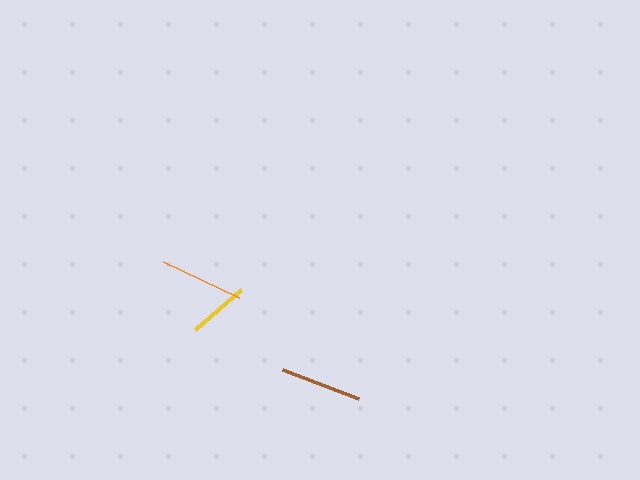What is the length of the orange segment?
The orange segment is approximately 84 pixels long.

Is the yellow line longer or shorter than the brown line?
The brown line is longer than the yellow line.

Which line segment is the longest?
The orange line is the longest at approximately 84 pixels.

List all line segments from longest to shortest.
From longest to shortest: orange, brown, yellow.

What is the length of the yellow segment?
The yellow segment is approximately 61 pixels long.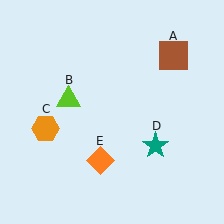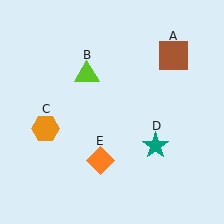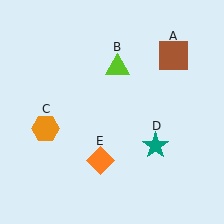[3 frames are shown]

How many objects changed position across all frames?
1 object changed position: lime triangle (object B).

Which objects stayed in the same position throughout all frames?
Brown square (object A) and orange hexagon (object C) and teal star (object D) and orange diamond (object E) remained stationary.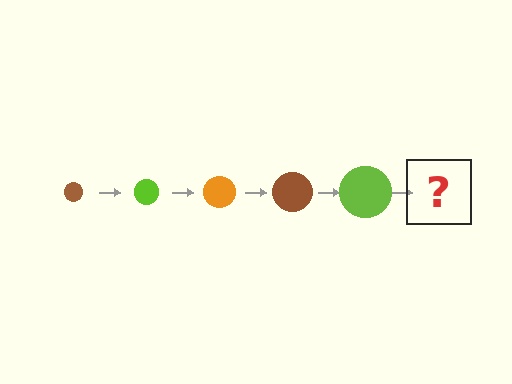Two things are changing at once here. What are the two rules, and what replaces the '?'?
The two rules are that the circle grows larger each step and the color cycles through brown, lime, and orange. The '?' should be an orange circle, larger than the previous one.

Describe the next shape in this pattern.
It should be an orange circle, larger than the previous one.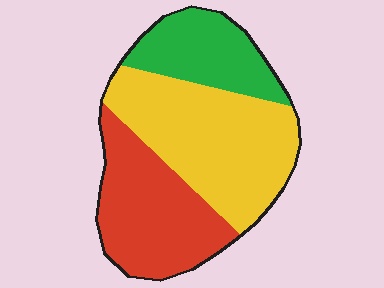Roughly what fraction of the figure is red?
Red takes up between a quarter and a half of the figure.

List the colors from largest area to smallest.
From largest to smallest: yellow, red, green.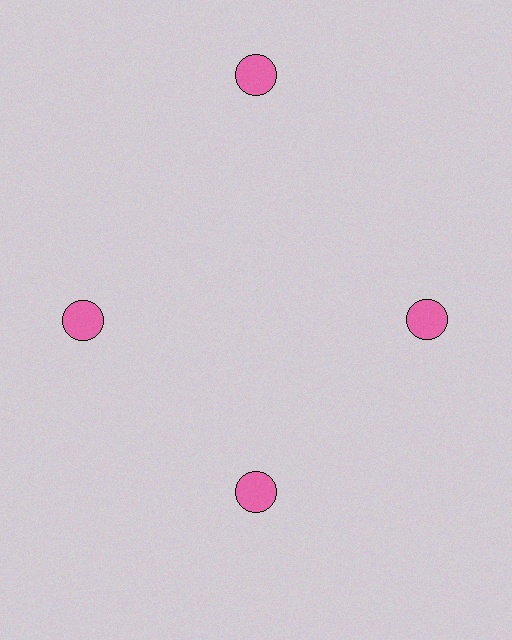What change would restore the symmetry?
The symmetry would be restored by moving it inward, back onto the ring so that all 4 circles sit at equal angles and equal distance from the center.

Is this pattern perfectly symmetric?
No. The 4 pink circles are arranged in a ring, but one element near the 12 o'clock position is pushed outward from the center, breaking the 4-fold rotational symmetry.